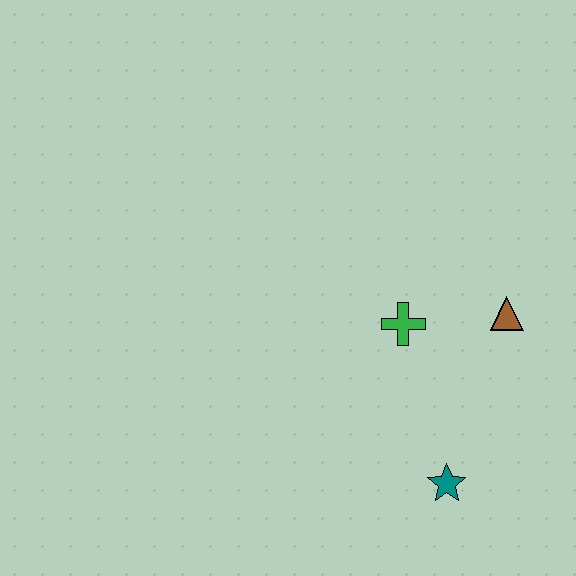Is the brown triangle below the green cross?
No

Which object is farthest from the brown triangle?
The teal star is farthest from the brown triangle.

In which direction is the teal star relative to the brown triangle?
The teal star is below the brown triangle.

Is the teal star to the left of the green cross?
No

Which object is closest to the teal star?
The green cross is closest to the teal star.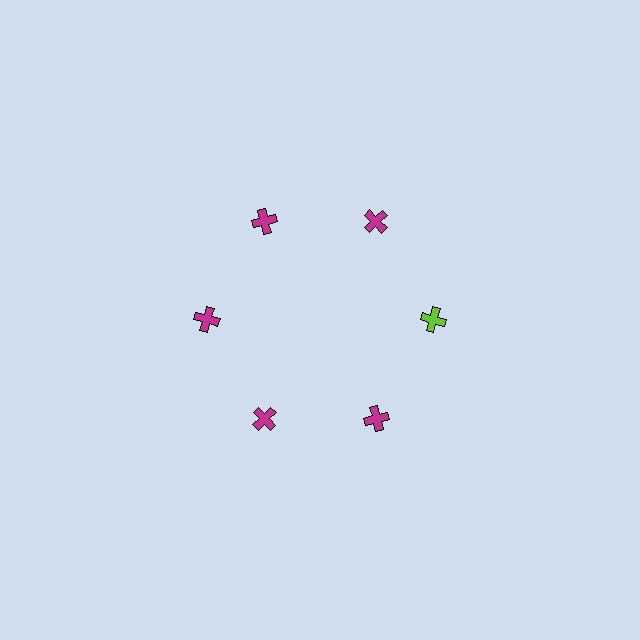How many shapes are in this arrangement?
There are 6 shapes arranged in a ring pattern.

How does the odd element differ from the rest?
It has a different color: lime instead of magenta.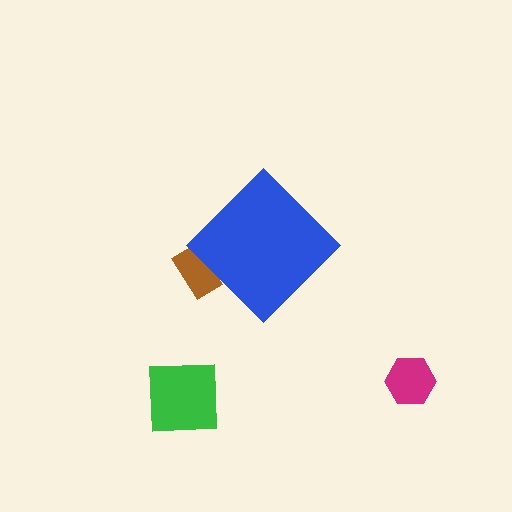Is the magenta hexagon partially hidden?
No, the magenta hexagon is fully visible.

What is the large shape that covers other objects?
A blue diamond.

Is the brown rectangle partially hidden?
Yes, the brown rectangle is partially hidden behind the blue diamond.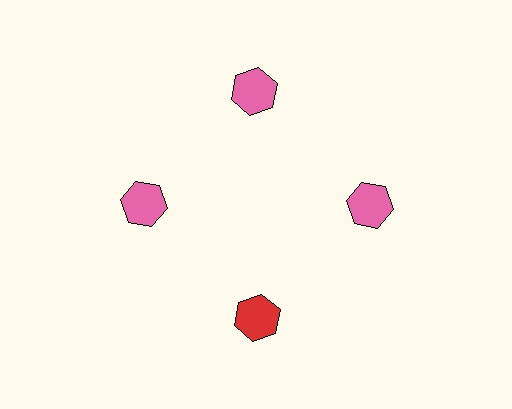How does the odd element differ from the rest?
It has a different color: red instead of pink.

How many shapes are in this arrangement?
There are 4 shapes arranged in a ring pattern.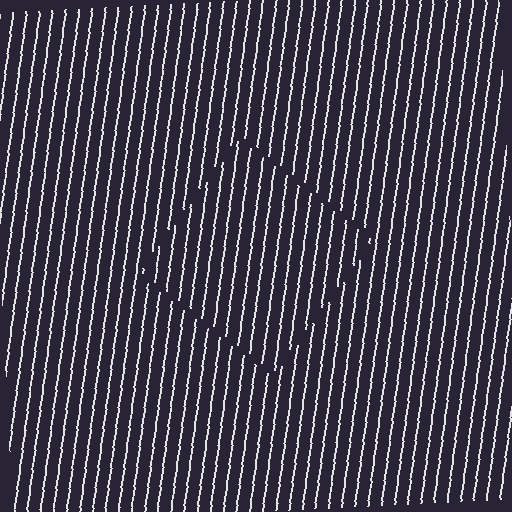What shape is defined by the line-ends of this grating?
An illusory square. The interior of the shape contains the same grating, shifted by half a period — the contour is defined by the phase discontinuity where line-ends from the inner and outer gratings abut.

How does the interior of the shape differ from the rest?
The interior of the shape contains the same grating, shifted by half a period — the contour is defined by the phase discontinuity where line-ends from the inner and outer gratings abut.